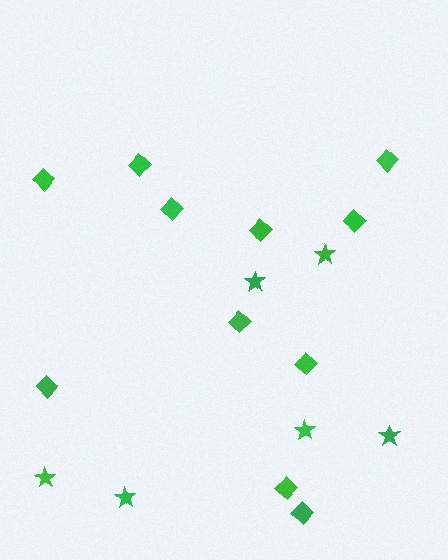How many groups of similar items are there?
There are 2 groups: one group of stars (6) and one group of diamonds (11).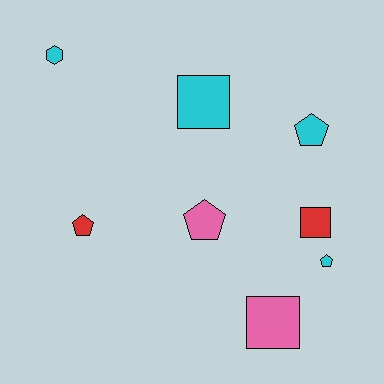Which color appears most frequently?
Cyan, with 4 objects.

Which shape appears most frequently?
Pentagon, with 4 objects.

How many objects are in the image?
There are 8 objects.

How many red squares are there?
There is 1 red square.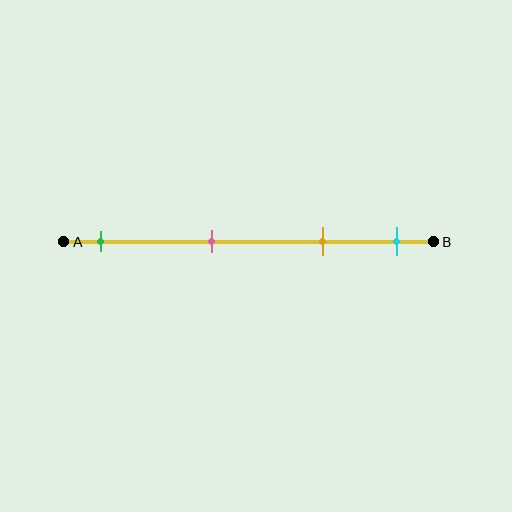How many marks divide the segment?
There are 4 marks dividing the segment.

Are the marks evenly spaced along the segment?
No, the marks are not evenly spaced.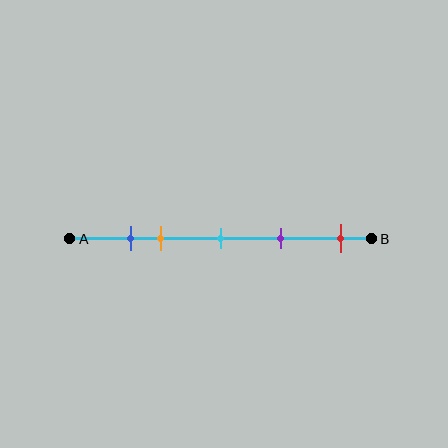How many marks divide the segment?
There are 5 marks dividing the segment.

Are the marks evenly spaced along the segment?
No, the marks are not evenly spaced.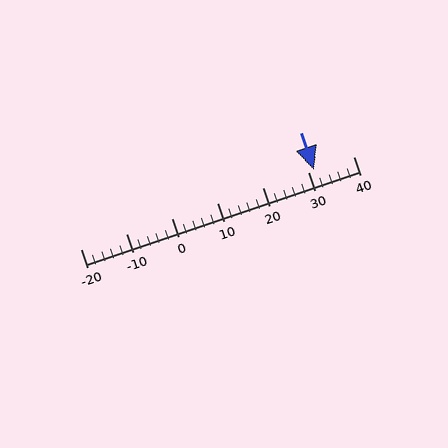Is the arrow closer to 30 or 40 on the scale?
The arrow is closer to 30.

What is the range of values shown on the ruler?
The ruler shows values from -20 to 40.